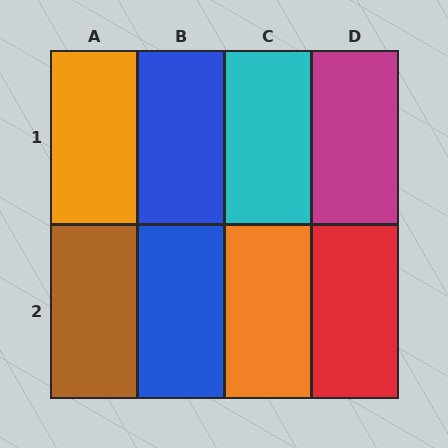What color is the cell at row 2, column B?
Blue.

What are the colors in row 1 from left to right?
Orange, blue, cyan, magenta.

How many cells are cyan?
1 cell is cyan.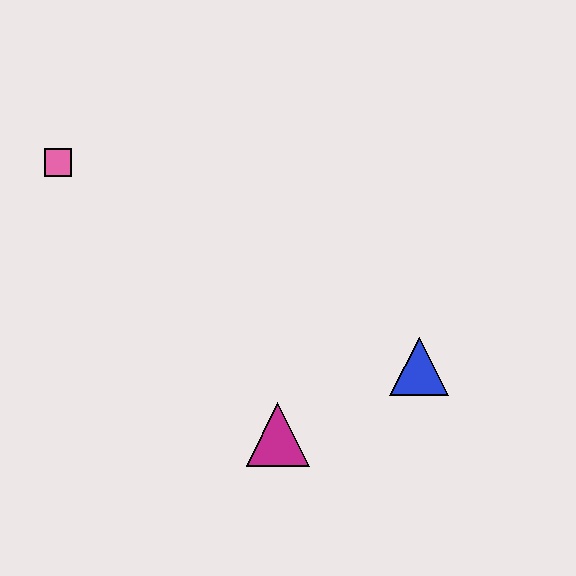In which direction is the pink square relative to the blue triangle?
The pink square is to the left of the blue triangle.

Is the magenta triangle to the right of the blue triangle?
No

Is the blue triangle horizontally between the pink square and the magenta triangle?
No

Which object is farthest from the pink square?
The blue triangle is farthest from the pink square.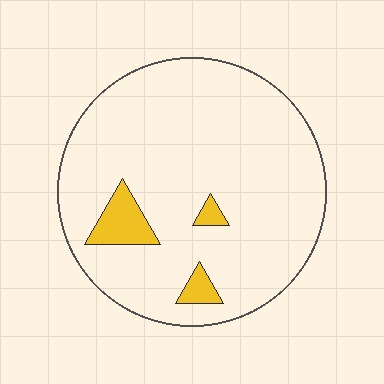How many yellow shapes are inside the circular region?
3.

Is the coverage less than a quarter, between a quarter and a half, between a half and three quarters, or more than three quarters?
Less than a quarter.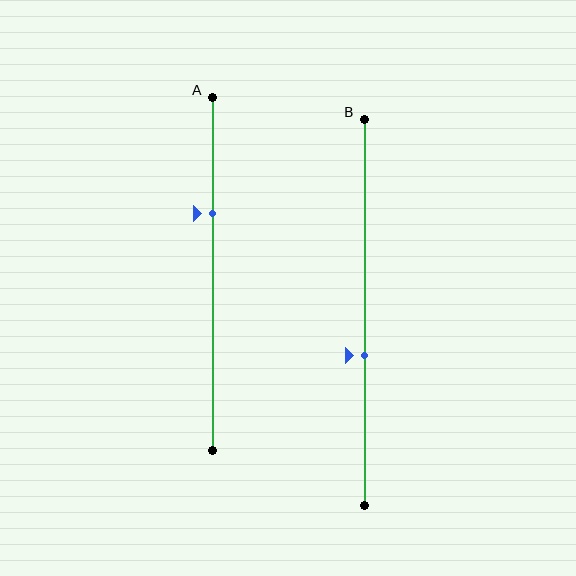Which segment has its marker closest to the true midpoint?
Segment B has its marker closest to the true midpoint.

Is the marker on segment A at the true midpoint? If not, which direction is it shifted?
No, the marker on segment A is shifted upward by about 17% of the segment length.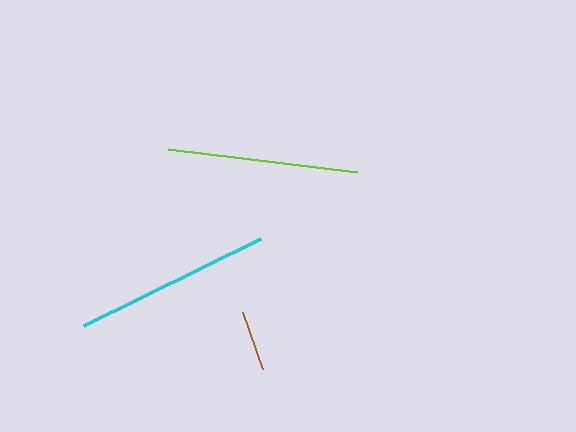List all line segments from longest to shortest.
From longest to shortest: cyan, lime, brown.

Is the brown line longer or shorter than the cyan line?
The cyan line is longer than the brown line.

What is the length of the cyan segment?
The cyan segment is approximately 198 pixels long.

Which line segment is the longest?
The cyan line is the longest at approximately 198 pixels.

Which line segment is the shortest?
The brown line is the shortest at approximately 62 pixels.